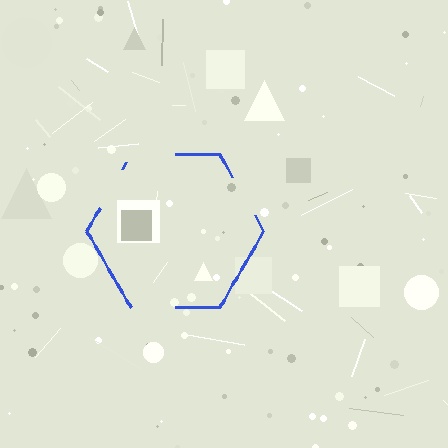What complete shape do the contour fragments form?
The contour fragments form a hexagon.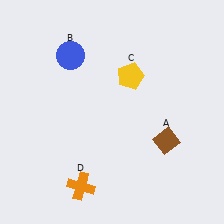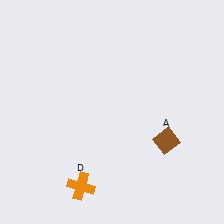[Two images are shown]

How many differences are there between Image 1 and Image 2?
There are 2 differences between the two images.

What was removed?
The blue circle (B), the yellow pentagon (C) were removed in Image 2.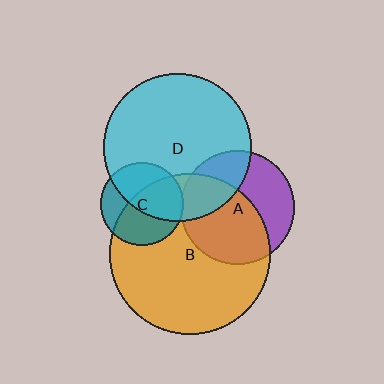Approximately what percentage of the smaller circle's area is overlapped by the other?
Approximately 5%.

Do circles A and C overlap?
Yes.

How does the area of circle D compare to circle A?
Approximately 1.7 times.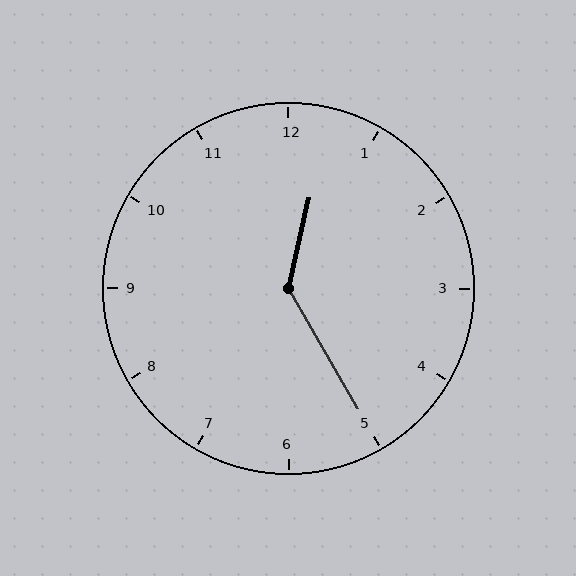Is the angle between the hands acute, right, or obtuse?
It is obtuse.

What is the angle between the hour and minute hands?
Approximately 138 degrees.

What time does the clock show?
12:25.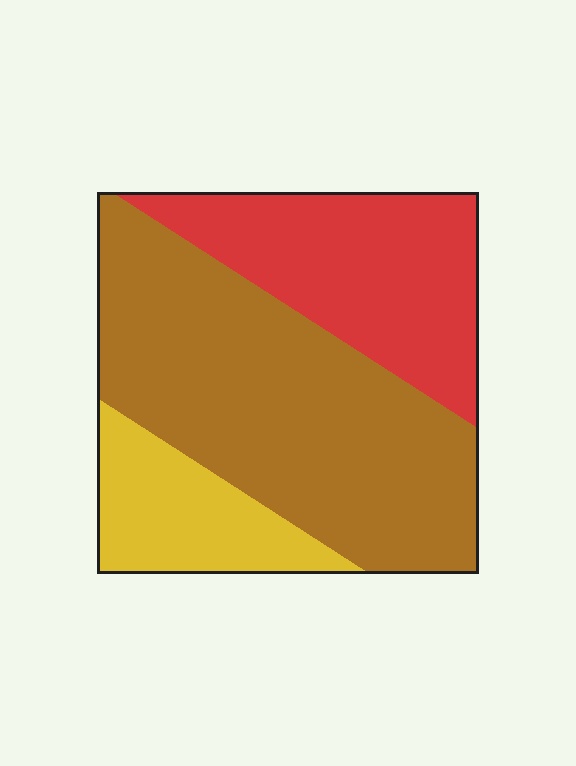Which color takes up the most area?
Brown, at roughly 55%.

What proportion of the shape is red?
Red covers 30% of the shape.